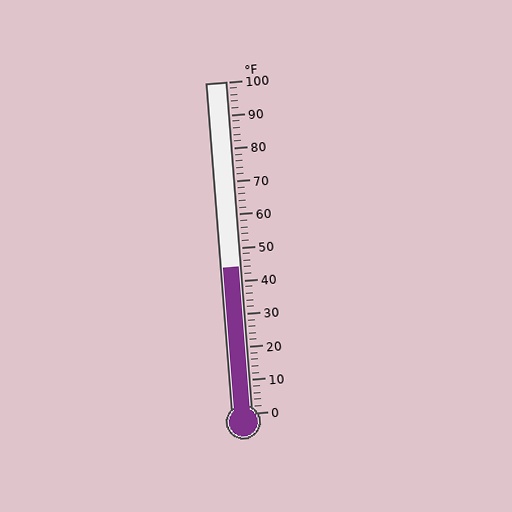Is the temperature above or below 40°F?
The temperature is above 40°F.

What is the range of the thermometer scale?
The thermometer scale ranges from 0°F to 100°F.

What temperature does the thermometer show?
The thermometer shows approximately 44°F.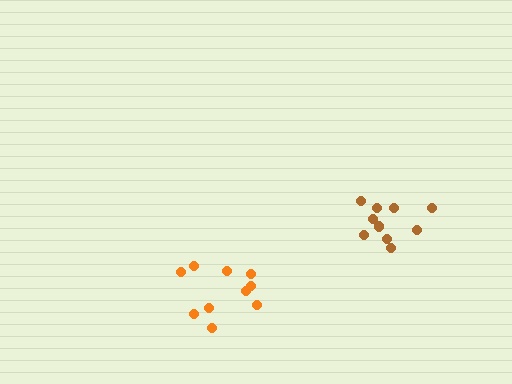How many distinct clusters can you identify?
There are 2 distinct clusters.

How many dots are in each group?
Group 1: 10 dots, Group 2: 10 dots (20 total).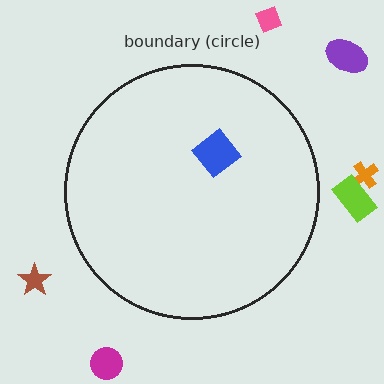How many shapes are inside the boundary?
1 inside, 6 outside.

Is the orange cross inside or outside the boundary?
Outside.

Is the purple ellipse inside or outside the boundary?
Outside.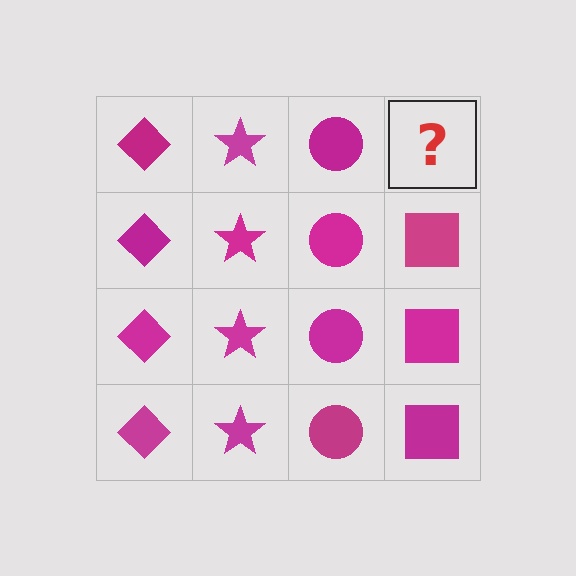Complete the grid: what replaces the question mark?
The question mark should be replaced with a magenta square.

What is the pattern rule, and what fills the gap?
The rule is that each column has a consistent shape. The gap should be filled with a magenta square.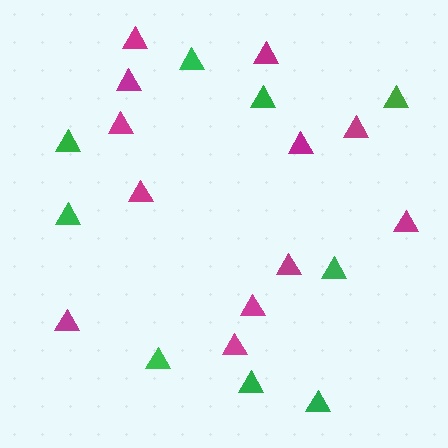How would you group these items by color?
There are 2 groups: one group of magenta triangles (12) and one group of green triangles (9).